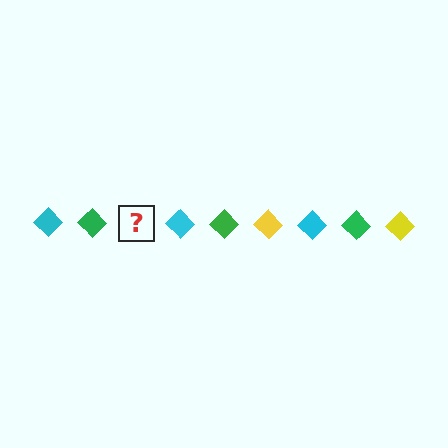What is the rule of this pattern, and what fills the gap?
The rule is that the pattern cycles through cyan, green, yellow diamonds. The gap should be filled with a yellow diamond.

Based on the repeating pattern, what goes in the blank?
The blank should be a yellow diamond.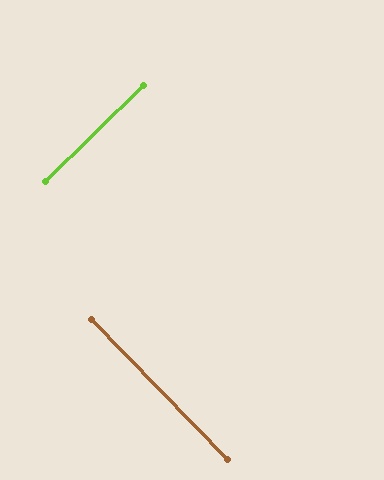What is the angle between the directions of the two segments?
Approximately 90 degrees.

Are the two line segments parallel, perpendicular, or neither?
Perpendicular — they meet at approximately 90°.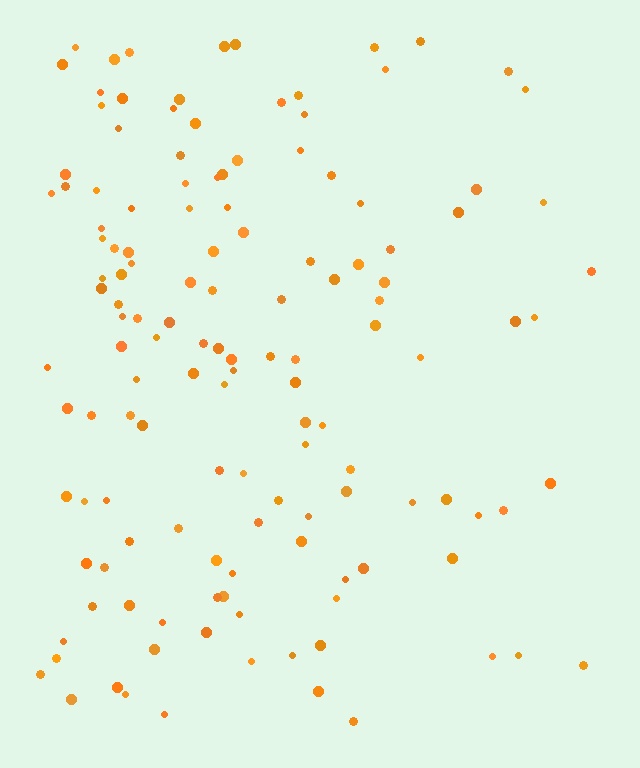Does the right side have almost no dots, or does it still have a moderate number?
Still a moderate number, just noticeably fewer than the left.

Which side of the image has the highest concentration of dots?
The left.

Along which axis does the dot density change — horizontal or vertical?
Horizontal.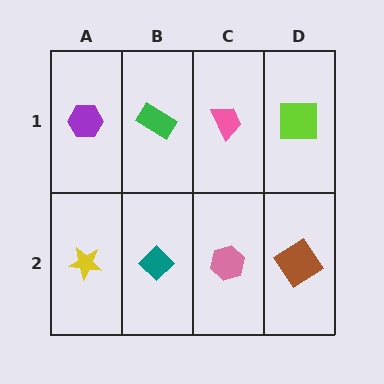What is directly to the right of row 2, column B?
A pink hexagon.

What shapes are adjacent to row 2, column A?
A purple hexagon (row 1, column A), a teal diamond (row 2, column B).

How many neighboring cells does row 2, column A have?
2.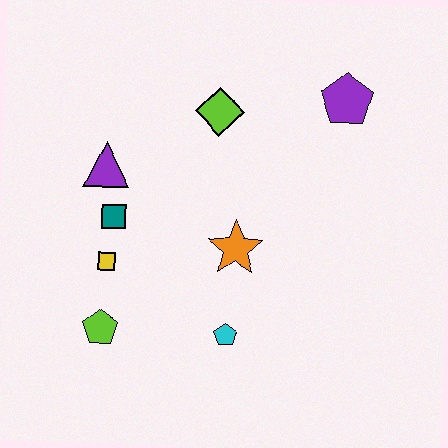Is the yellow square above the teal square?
No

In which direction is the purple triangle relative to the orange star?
The purple triangle is to the left of the orange star.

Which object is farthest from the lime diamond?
The lime pentagon is farthest from the lime diamond.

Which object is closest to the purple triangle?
The teal square is closest to the purple triangle.